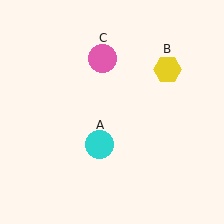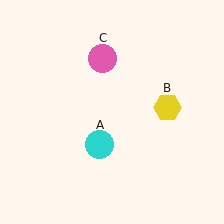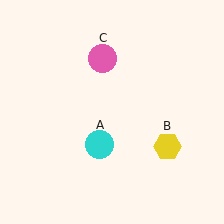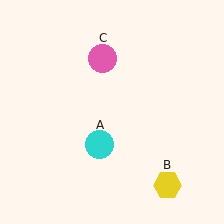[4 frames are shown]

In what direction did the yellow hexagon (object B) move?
The yellow hexagon (object B) moved down.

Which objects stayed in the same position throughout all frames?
Cyan circle (object A) and pink circle (object C) remained stationary.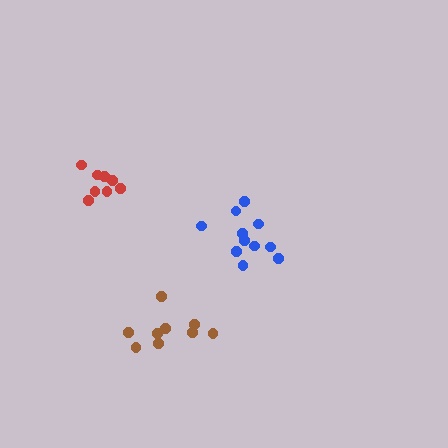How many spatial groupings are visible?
There are 3 spatial groupings.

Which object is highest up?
The red cluster is topmost.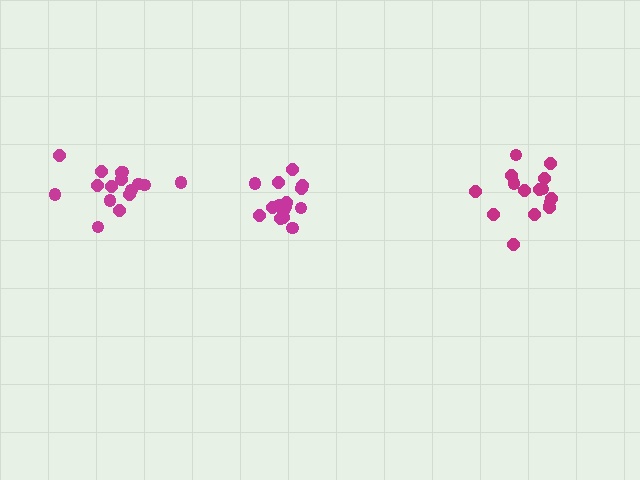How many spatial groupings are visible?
There are 3 spatial groupings.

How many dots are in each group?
Group 1: 15 dots, Group 2: 16 dots, Group 3: 16 dots (47 total).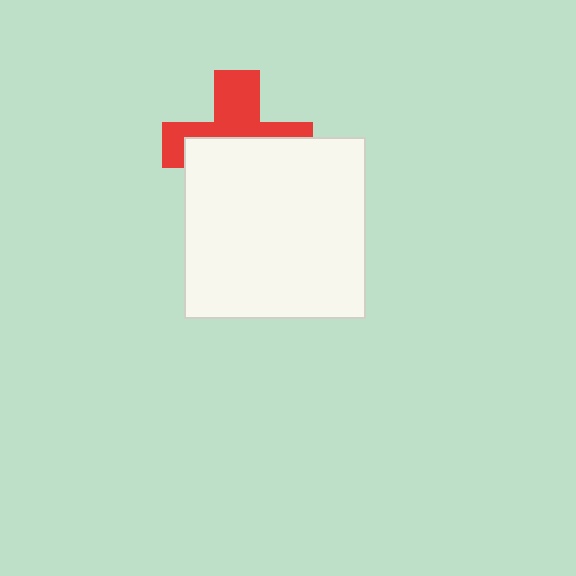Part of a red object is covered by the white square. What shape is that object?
It is a cross.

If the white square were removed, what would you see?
You would see the complete red cross.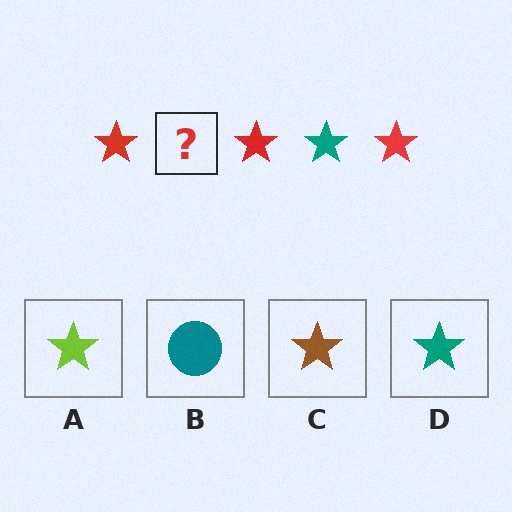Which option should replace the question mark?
Option D.